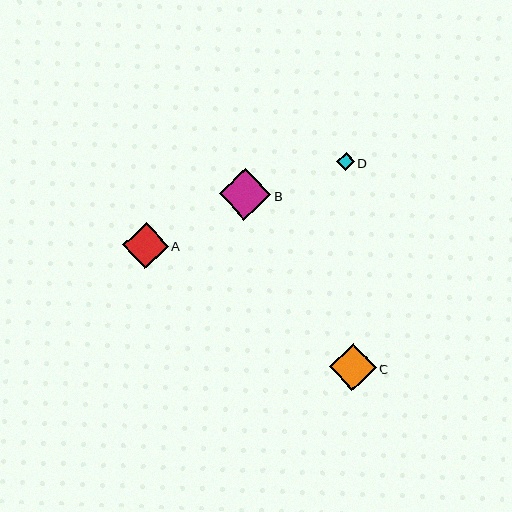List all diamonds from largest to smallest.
From largest to smallest: B, C, A, D.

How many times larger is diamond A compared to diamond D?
Diamond A is approximately 2.6 times the size of diamond D.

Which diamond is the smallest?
Diamond D is the smallest with a size of approximately 17 pixels.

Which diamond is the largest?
Diamond B is the largest with a size of approximately 51 pixels.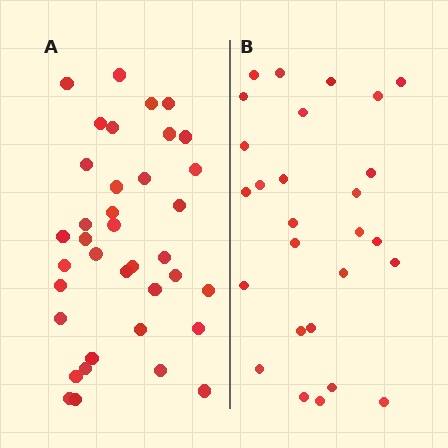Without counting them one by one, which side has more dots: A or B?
Region A (the left region) has more dots.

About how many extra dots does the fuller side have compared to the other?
Region A has roughly 10 or so more dots than region B.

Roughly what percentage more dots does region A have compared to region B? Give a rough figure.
About 35% more.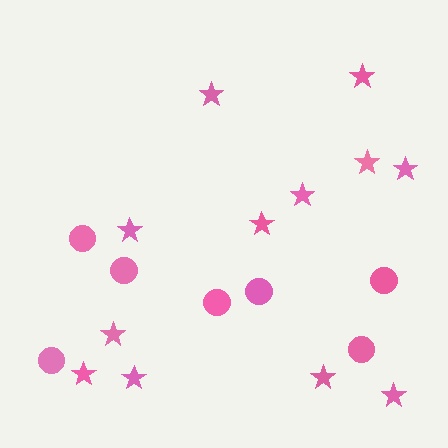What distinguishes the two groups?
There are 2 groups: one group of circles (7) and one group of stars (12).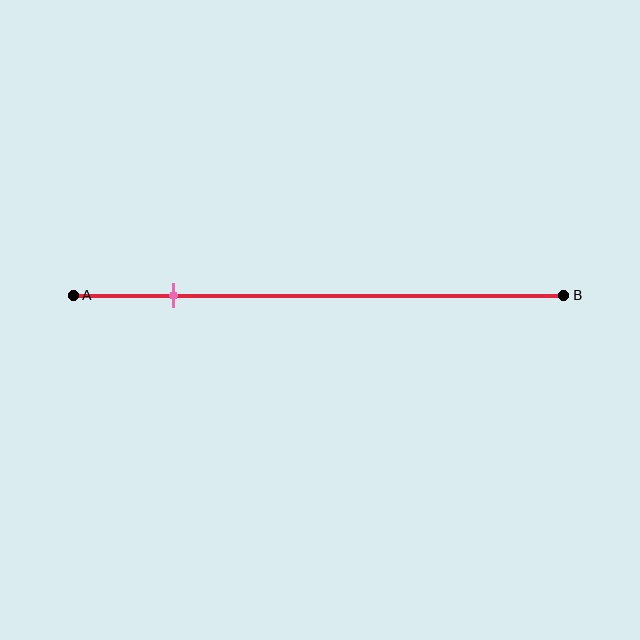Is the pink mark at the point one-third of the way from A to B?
No, the mark is at about 20% from A, not at the 33% one-third point.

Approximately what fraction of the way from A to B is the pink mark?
The pink mark is approximately 20% of the way from A to B.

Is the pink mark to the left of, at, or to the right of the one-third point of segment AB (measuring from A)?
The pink mark is to the left of the one-third point of segment AB.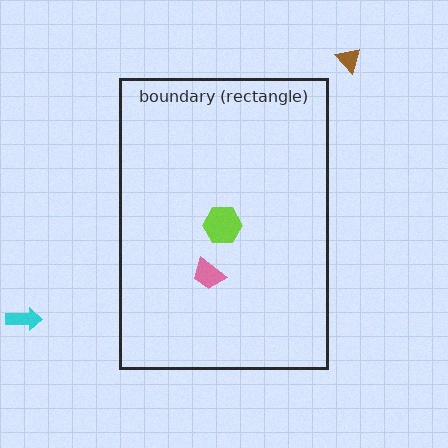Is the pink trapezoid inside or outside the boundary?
Inside.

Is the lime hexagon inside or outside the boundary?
Inside.